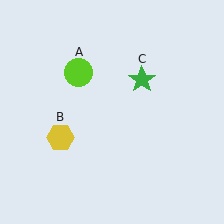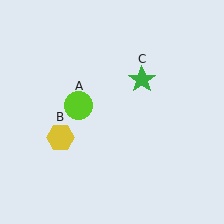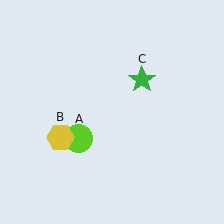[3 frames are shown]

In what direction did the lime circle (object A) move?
The lime circle (object A) moved down.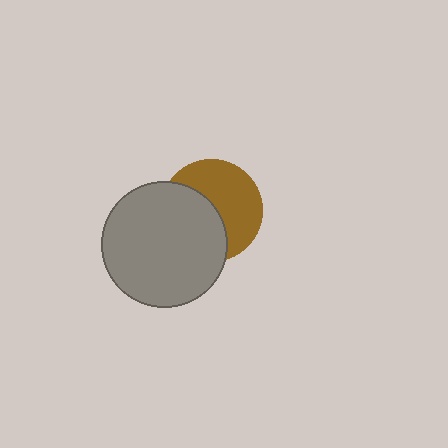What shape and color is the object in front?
The object in front is a gray circle.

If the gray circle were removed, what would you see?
You would see the complete brown circle.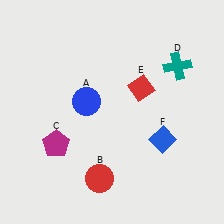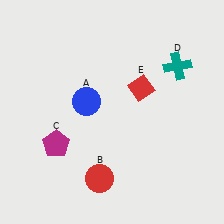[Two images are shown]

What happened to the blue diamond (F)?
The blue diamond (F) was removed in Image 2. It was in the bottom-right area of Image 1.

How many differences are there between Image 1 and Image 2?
There is 1 difference between the two images.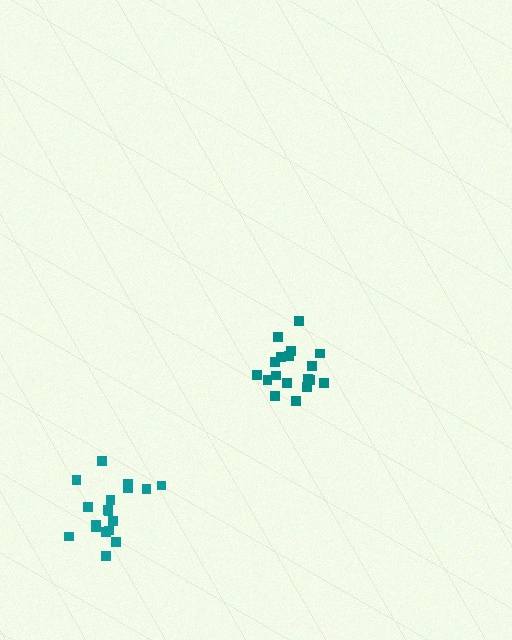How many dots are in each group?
Group 1: 18 dots, Group 2: 18 dots (36 total).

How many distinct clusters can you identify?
There are 2 distinct clusters.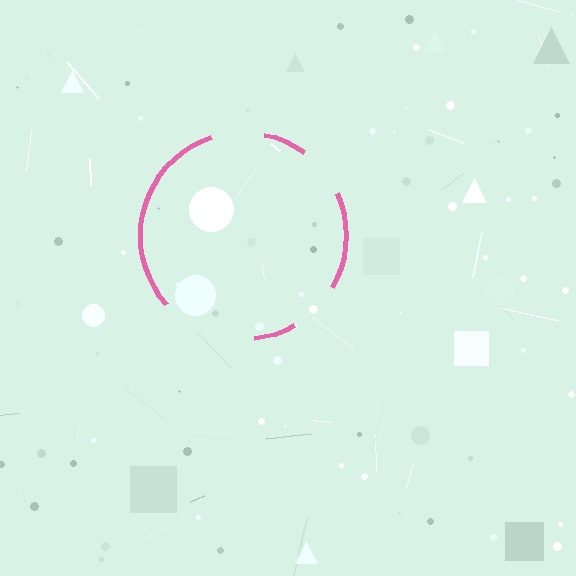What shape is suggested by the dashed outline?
The dashed outline suggests a circle.